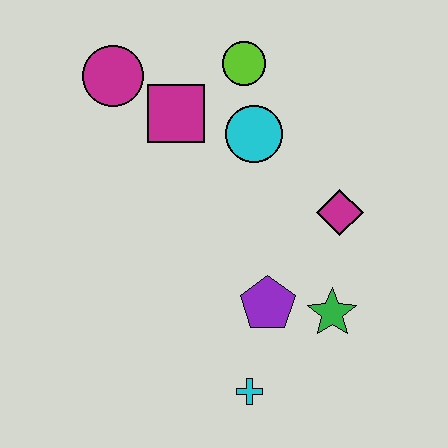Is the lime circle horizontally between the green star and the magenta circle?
Yes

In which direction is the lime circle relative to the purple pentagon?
The lime circle is above the purple pentagon.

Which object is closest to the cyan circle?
The lime circle is closest to the cyan circle.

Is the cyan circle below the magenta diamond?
No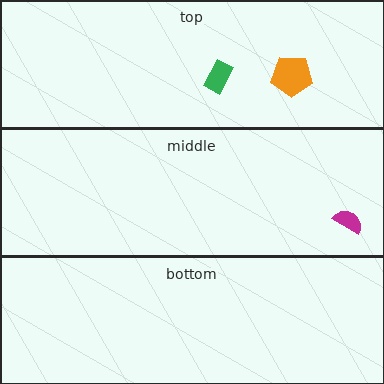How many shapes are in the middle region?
1.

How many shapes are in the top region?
2.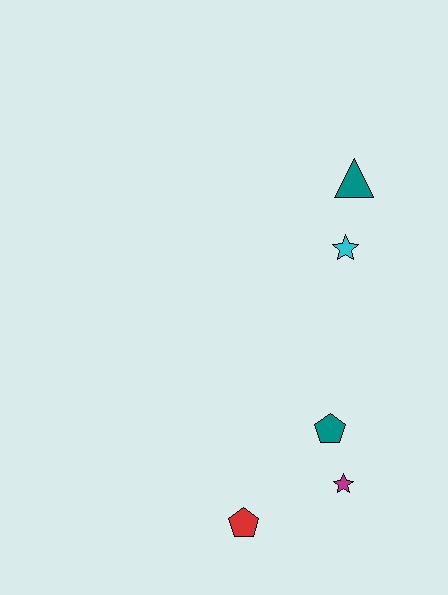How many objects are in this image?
There are 5 objects.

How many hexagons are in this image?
There are no hexagons.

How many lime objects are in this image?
There are no lime objects.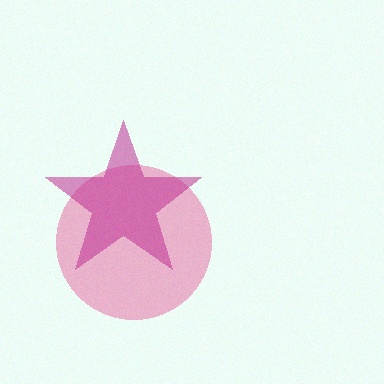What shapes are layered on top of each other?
The layered shapes are: a pink circle, a magenta star.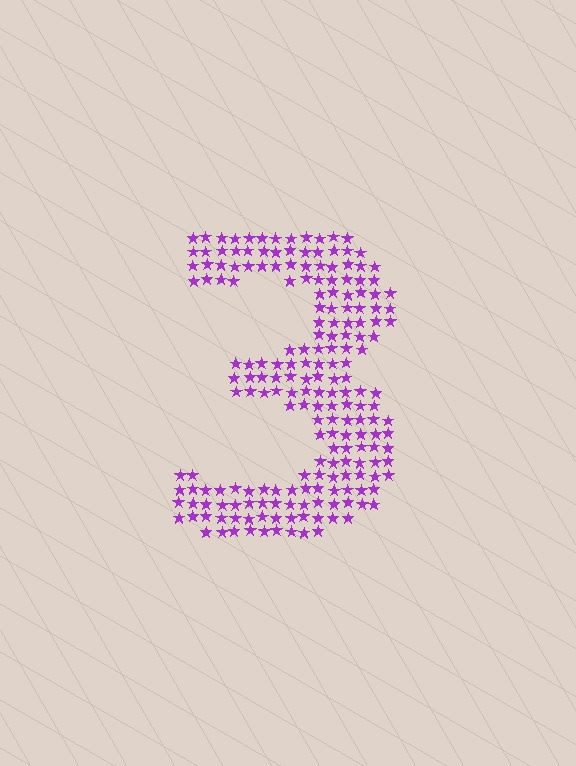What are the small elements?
The small elements are stars.